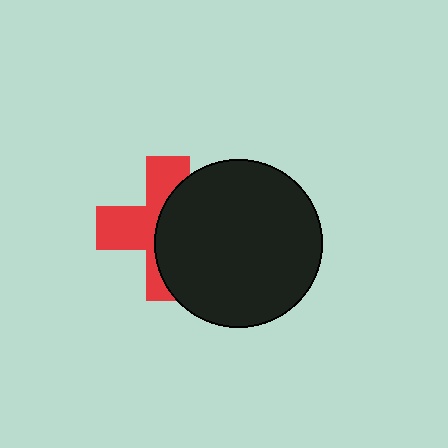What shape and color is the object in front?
The object in front is a black circle.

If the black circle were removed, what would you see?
You would see the complete red cross.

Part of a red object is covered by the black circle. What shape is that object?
It is a cross.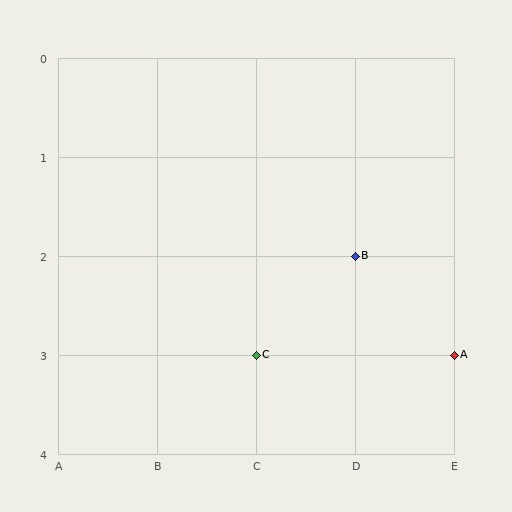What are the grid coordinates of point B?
Point B is at grid coordinates (D, 2).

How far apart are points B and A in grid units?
Points B and A are 1 column and 1 row apart (about 1.4 grid units diagonally).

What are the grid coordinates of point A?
Point A is at grid coordinates (E, 3).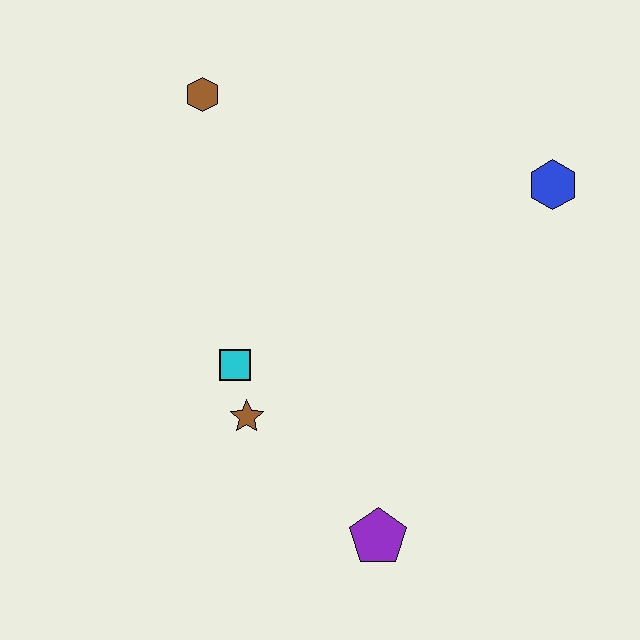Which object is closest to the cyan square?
The brown star is closest to the cyan square.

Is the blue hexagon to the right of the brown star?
Yes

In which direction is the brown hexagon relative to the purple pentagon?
The brown hexagon is above the purple pentagon.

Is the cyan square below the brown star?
No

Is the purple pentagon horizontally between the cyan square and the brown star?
No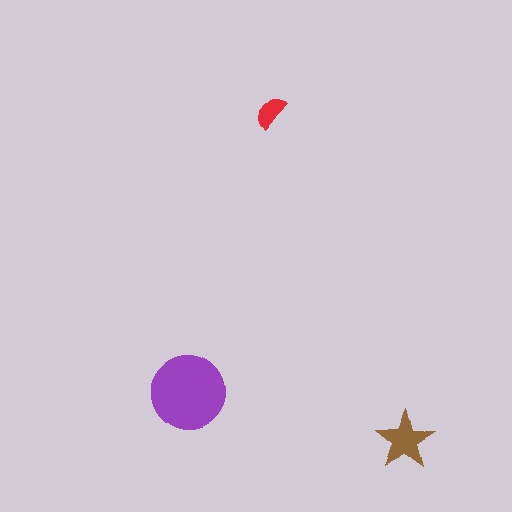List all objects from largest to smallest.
The purple circle, the brown star, the red semicircle.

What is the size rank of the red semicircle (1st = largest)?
3rd.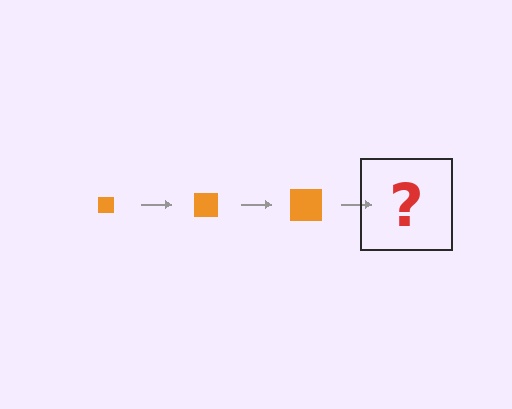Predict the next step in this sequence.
The next step is an orange square, larger than the previous one.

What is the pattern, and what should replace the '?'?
The pattern is that the square gets progressively larger each step. The '?' should be an orange square, larger than the previous one.